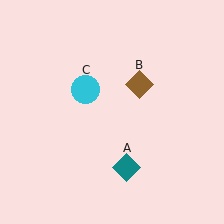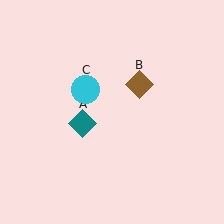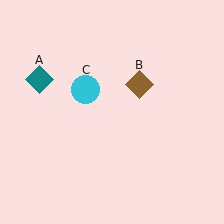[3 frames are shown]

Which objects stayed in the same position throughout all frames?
Brown diamond (object B) and cyan circle (object C) remained stationary.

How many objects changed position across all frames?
1 object changed position: teal diamond (object A).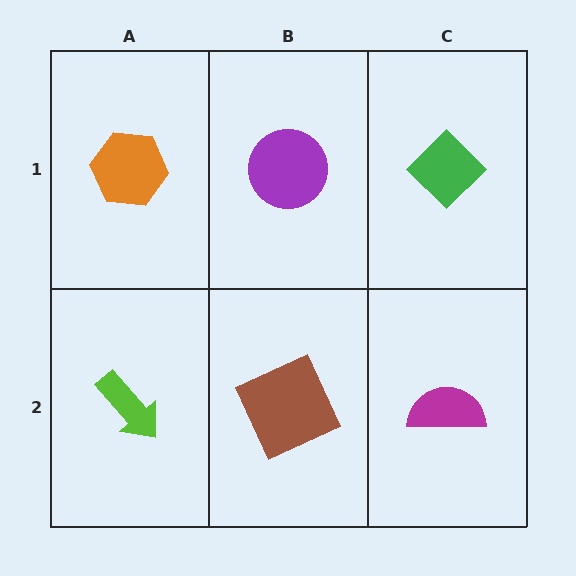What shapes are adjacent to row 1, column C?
A magenta semicircle (row 2, column C), a purple circle (row 1, column B).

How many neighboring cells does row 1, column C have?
2.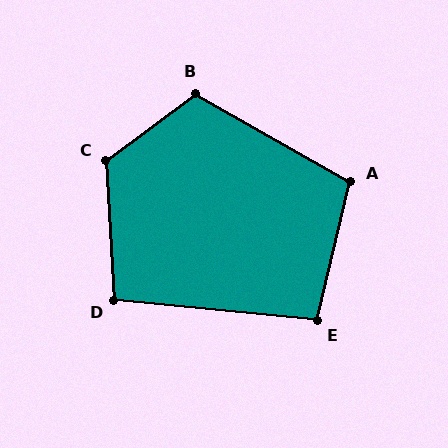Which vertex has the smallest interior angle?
E, at approximately 98 degrees.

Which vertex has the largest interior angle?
C, at approximately 124 degrees.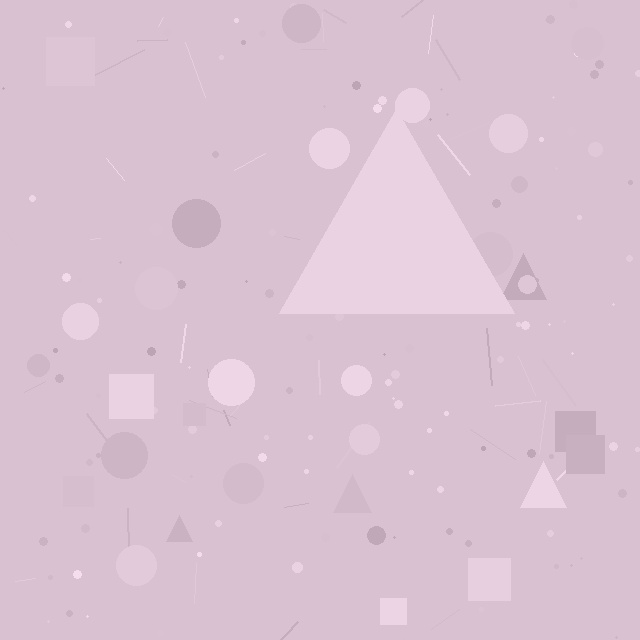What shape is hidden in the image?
A triangle is hidden in the image.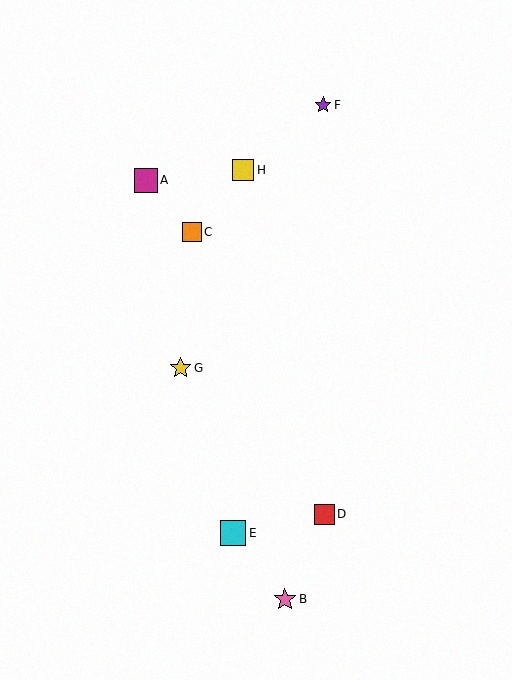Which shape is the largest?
The cyan square (labeled E) is the largest.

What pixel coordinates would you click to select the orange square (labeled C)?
Click at (192, 232) to select the orange square C.